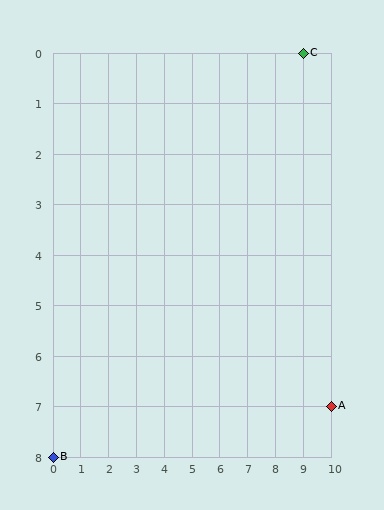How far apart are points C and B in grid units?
Points C and B are 9 columns and 8 rows apart (about 12.0 grid units diagonally).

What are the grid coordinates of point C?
Point C is at grid coordinates (9, 0).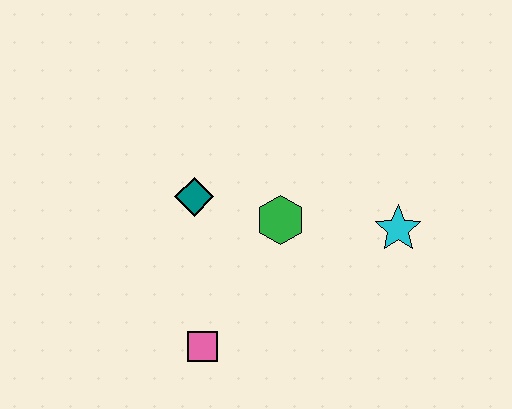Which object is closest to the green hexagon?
The teal diamond is closest to the green hexagon.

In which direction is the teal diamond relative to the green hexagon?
The teal diamond is to the left of the green hexagon.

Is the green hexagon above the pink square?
Yes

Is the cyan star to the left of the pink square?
No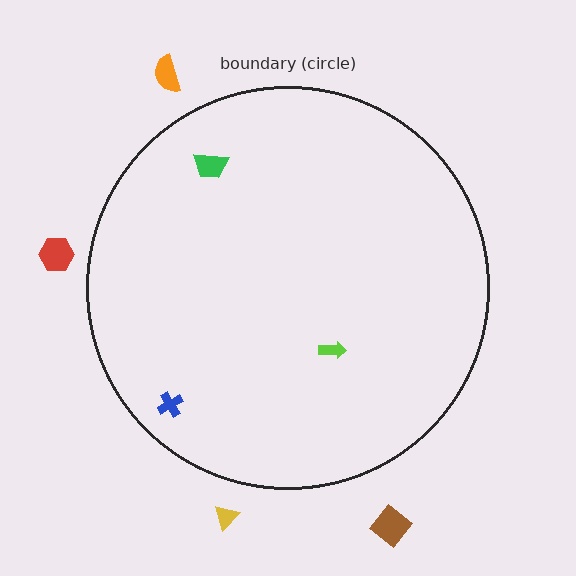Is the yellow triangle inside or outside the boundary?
Outside.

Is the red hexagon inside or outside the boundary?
Outside.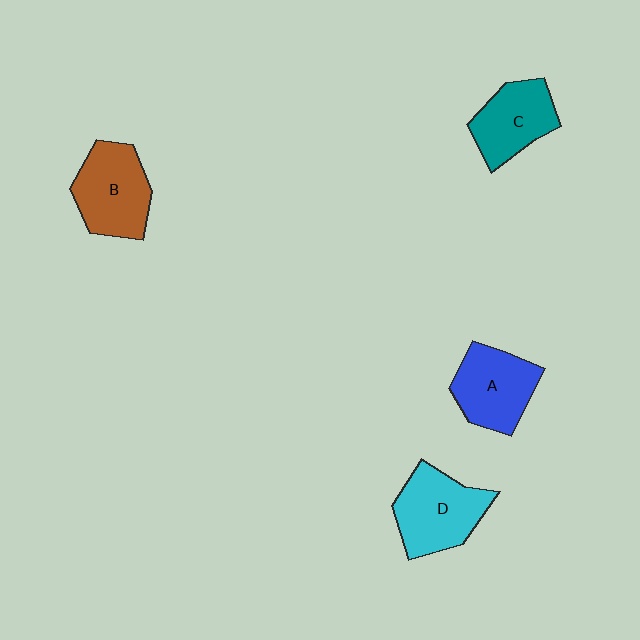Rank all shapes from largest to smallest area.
From largest to smallest: D (cyan), B (brown), A (blue), C (teal).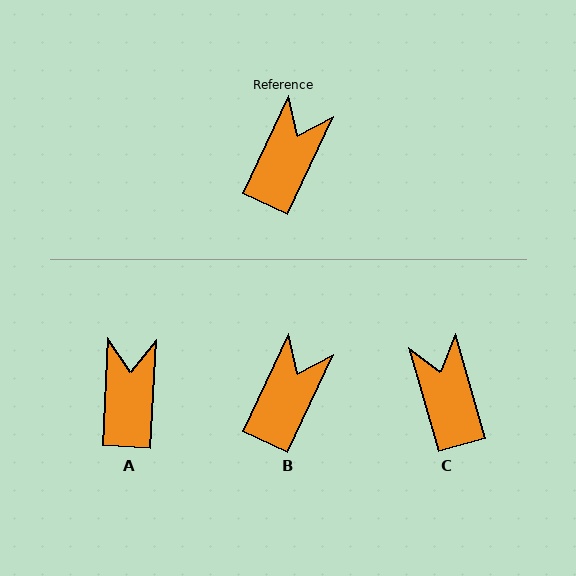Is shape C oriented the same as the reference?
No, it is off by about 41 degrees.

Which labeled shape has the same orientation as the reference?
B.